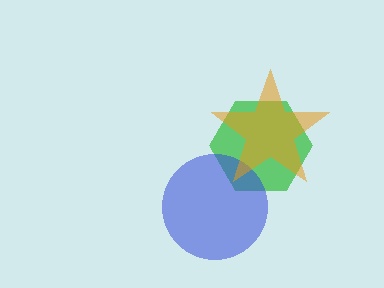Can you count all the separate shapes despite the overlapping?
Yes, there are 3 separate shapes.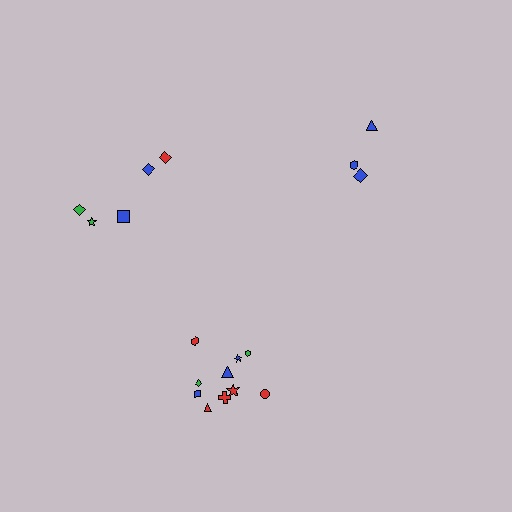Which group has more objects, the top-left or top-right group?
The top-left group.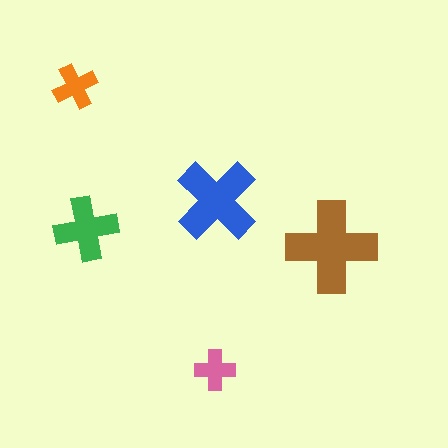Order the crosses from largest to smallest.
the brown one, the blue one, the green one, the orange one, the pink one.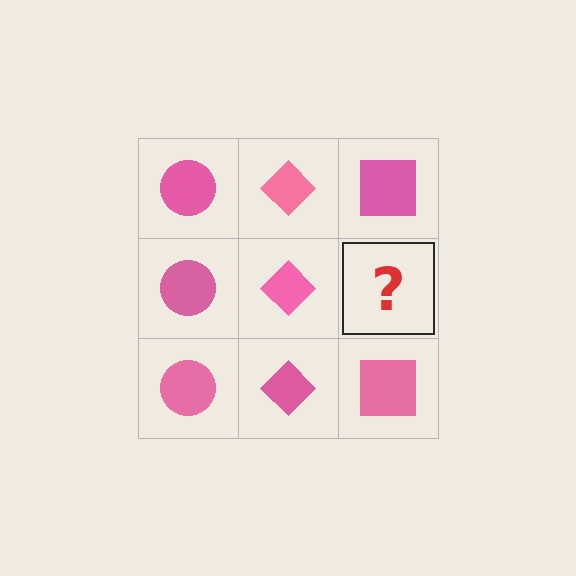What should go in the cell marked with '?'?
The missing cell should contain a pink square.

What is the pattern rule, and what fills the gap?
The rule is that each column has a consistent shape. The gap should be filled with a pink square.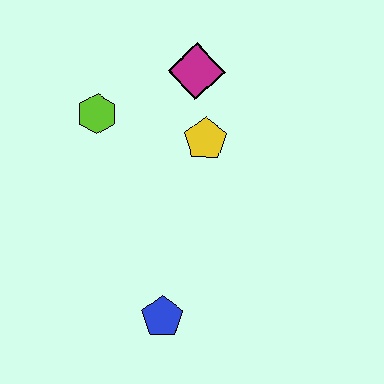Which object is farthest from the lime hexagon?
The blue pentagon is farthest from the lime hexagon.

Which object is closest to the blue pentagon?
The yellow pentagon is closest to the blue pentagon.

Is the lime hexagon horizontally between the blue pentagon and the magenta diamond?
No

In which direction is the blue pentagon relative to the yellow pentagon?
The blue pentagon is below the yellow pentagon.